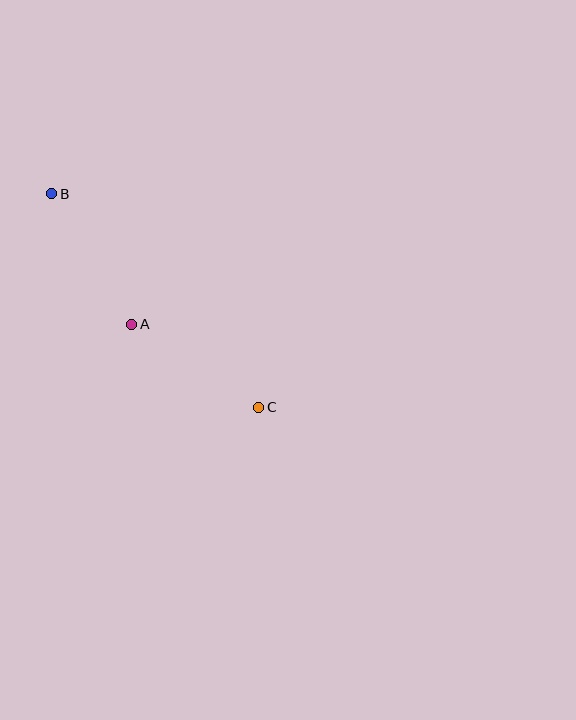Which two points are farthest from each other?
Points B and C are farthest from each other.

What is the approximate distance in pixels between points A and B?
The distance between A and B is approximately 153 pixels.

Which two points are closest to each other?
Points A and C are closest to each other.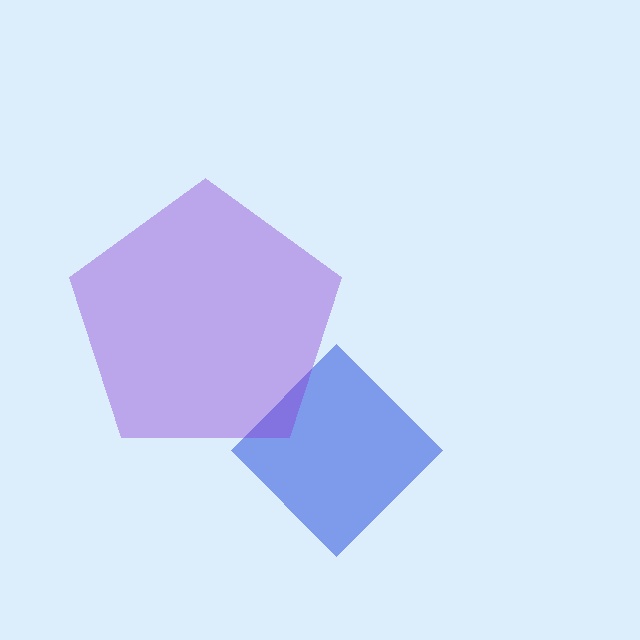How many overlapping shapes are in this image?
There are 2 overlapping shapes in the image.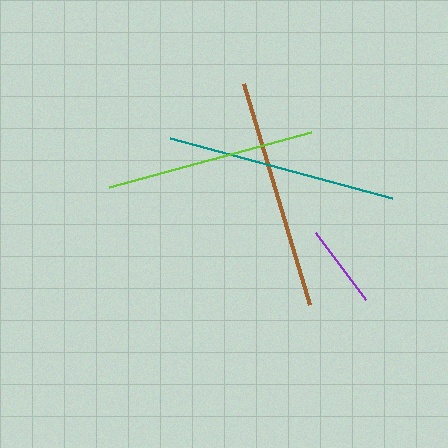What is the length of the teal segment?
The teal segment is approximately 230 pixels long.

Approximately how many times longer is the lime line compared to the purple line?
The lime line is approximately 2.5 times the length of the purple line.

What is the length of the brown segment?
The brown segment is approximately 231 pixels long.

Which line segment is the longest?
The brown line is the longest at approximately 231 pixels.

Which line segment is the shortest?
The purple line is the shortest at approximately 84 pixels.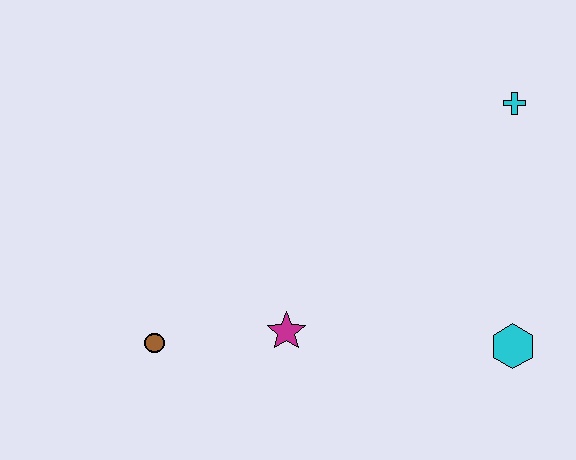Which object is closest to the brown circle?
The magenta star is closest to the brown circle.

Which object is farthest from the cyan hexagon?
The brown circle is farthest from the cyan hexagon.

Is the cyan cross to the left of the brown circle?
No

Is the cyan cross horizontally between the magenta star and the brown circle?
No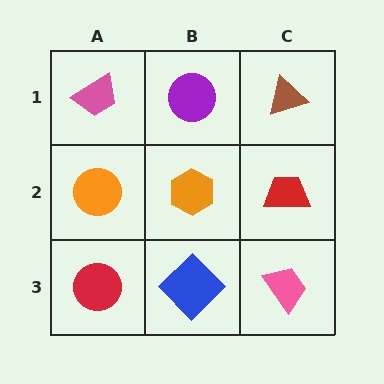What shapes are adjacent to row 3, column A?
An orange circle (row 2, column A), a blue diamond (row 3, column B).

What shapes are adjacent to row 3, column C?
A red trapezoid (row 2, column C), a blue diamond (row 3, column B).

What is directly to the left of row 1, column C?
A purple circle.